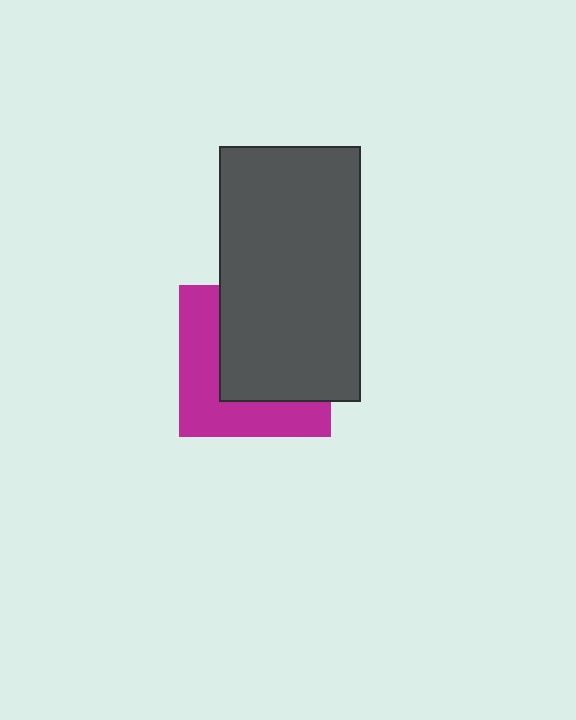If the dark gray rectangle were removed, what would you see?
You would see the complete magenta square.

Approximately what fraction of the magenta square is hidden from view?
Roughly 56% of the magenta square is hidden behind the dark gray rectangle.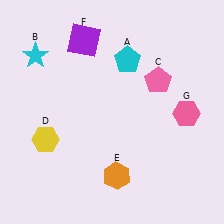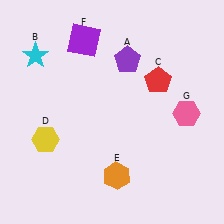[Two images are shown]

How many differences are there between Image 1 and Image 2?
There are 2 differences between the two images.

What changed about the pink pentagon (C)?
In Image 1, C is pink. In Image 2, it changed to red.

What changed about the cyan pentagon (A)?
In Image 1, A is cyan. In Image 2, it changed to purple.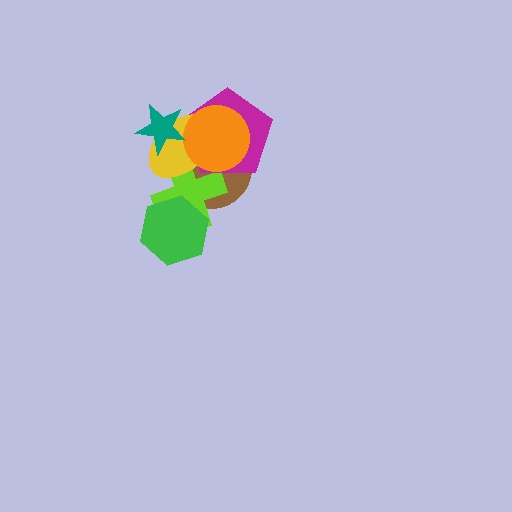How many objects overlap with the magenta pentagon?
5 objects overlap with the magenta pentagon.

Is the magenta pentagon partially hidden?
Yes, it is partially covered by another shape.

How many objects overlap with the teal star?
2 objects overlap with the teal star.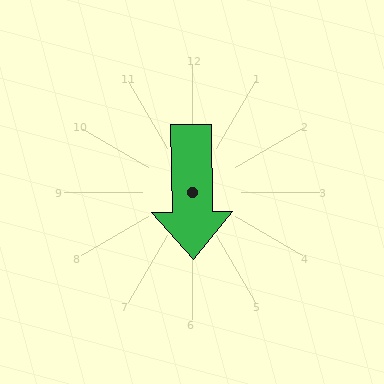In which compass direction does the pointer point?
South.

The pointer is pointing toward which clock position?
Roughly 6 o'clock.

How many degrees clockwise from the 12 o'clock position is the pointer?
Approximately 179 degrees.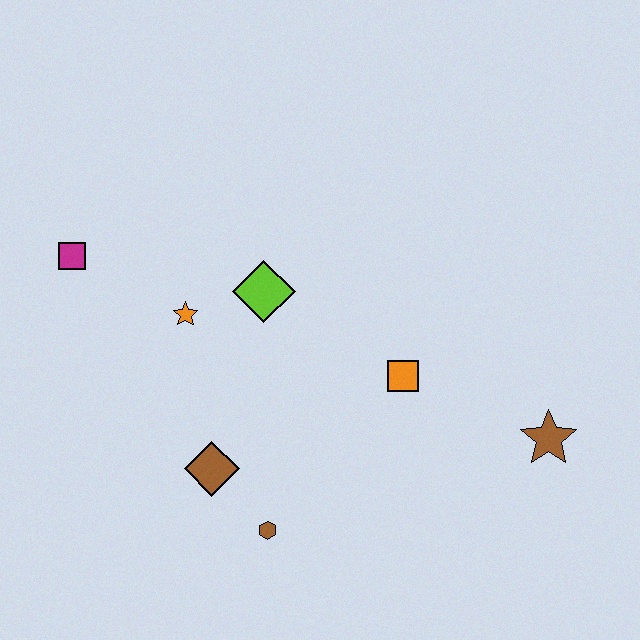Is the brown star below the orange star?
Yes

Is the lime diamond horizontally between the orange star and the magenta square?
No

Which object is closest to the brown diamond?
The brown hexagon is closest to the brown diamond.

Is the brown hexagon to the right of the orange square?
No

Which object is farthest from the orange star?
The brown star is farthest from the orange star.